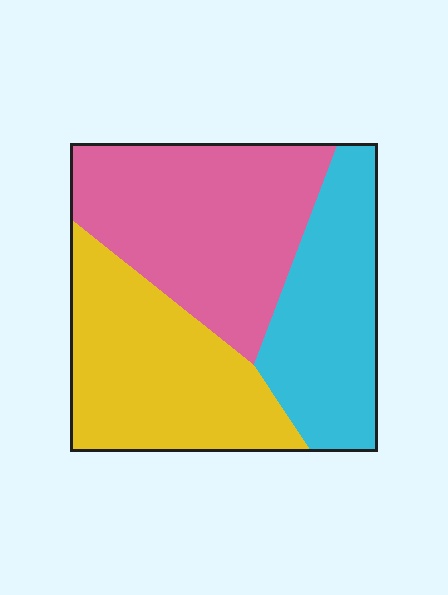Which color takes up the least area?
Cyan, at roughly 30%.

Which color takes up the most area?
Pink, at roughly 40%.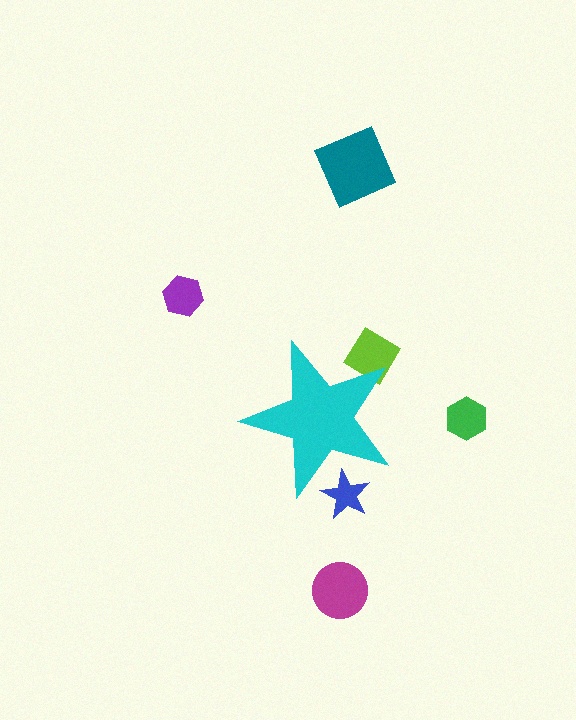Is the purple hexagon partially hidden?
No, the purple hexagon is fully visible.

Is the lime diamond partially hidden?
Yes, the lime diamond is partially hidden behind the cyan star.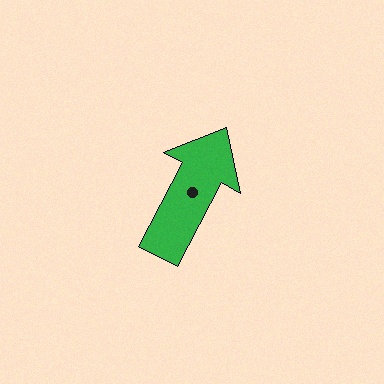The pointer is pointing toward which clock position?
Roughly 1 o'clock.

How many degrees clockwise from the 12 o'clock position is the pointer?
Approximately 28 degrees.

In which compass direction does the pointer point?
Northeast.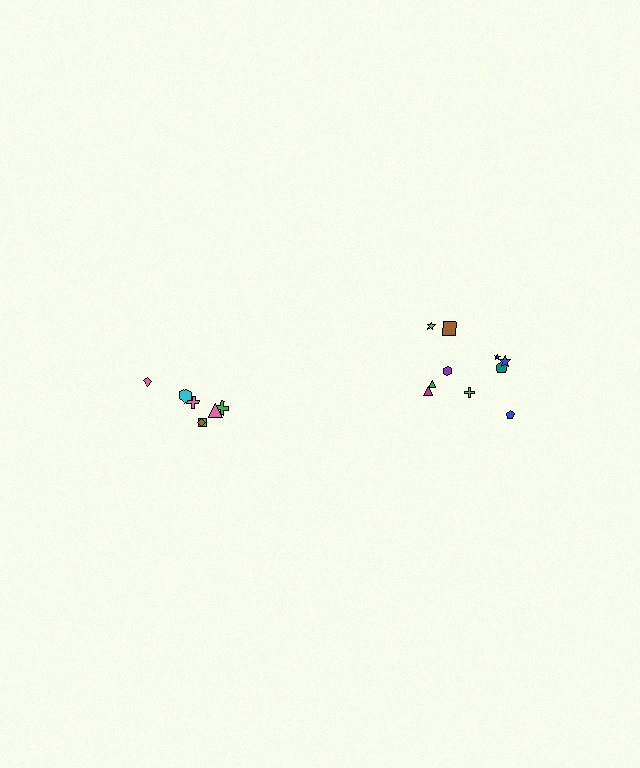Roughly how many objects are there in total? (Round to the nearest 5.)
Roughly 15 objects in total.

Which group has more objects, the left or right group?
The right group.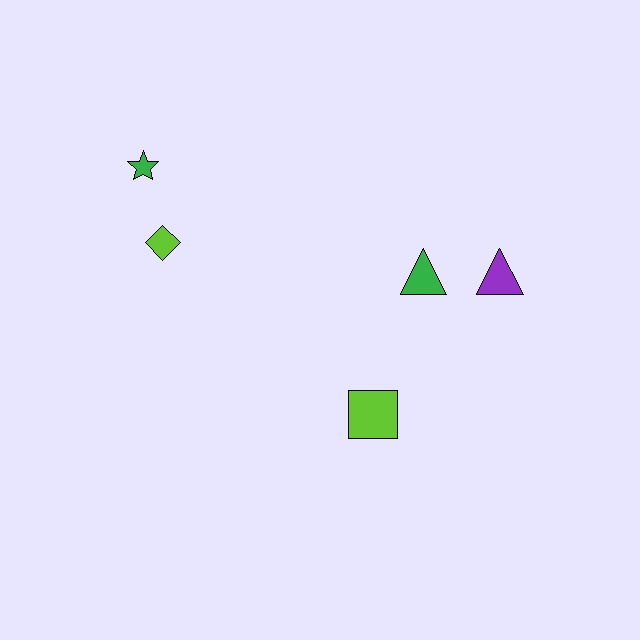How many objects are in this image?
There are 5 objects.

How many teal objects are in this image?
There are no teal objects.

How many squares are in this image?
There is 1 square.